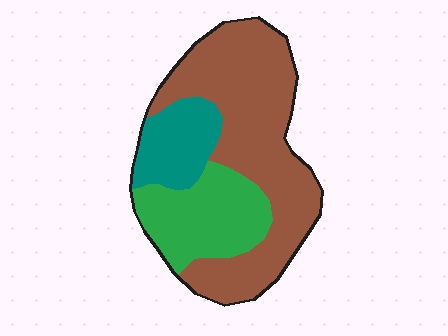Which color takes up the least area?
Teal, at roughly 15%.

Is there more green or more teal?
Green.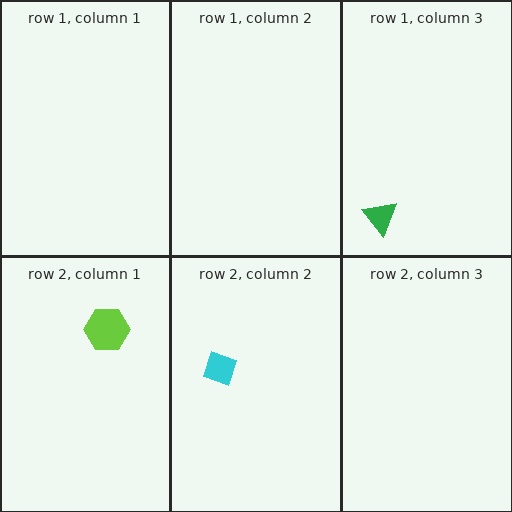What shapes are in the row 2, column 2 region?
The cyan diamond.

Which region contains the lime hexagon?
The row 2, column 1 region.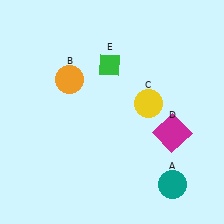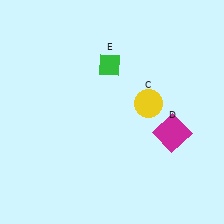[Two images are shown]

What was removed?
The orange circle (B), the teal circle (A) were removed in Image 2.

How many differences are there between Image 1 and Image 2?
There are 2 differences between the two images.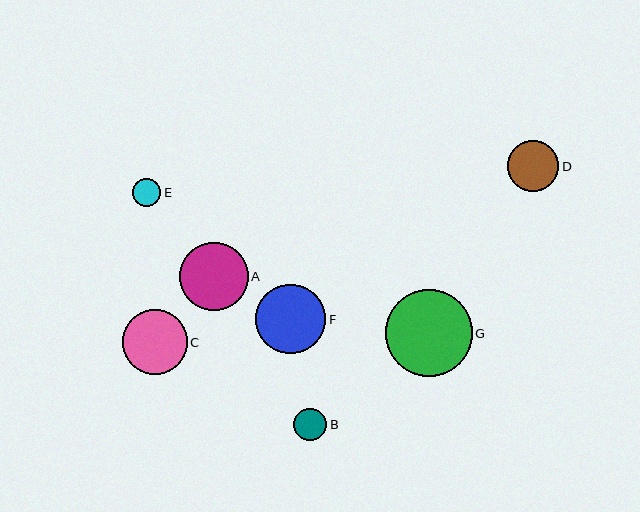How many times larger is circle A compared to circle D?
Circle A is approximately 1.3 times the size of circle D.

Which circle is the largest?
Circle G is the largest with a size of approximately 87 pixels.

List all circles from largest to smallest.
From largest to smallest: G, F, A, C, D, B, E.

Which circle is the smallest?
Circle E is the smallest with a size of approximately 29 pixels.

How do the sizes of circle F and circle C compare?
Circle F and circle C are approximately the same size.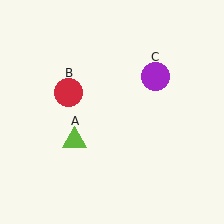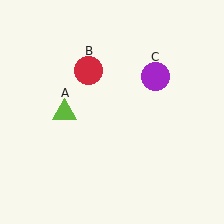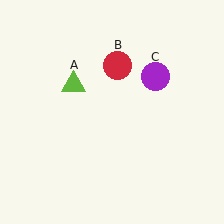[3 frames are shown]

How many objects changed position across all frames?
2 objects changed position: lime triangle (object A), red circle (object B).